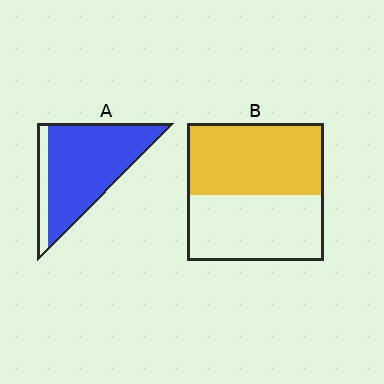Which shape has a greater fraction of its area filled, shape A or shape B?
Shape A.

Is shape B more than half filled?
Roughly half.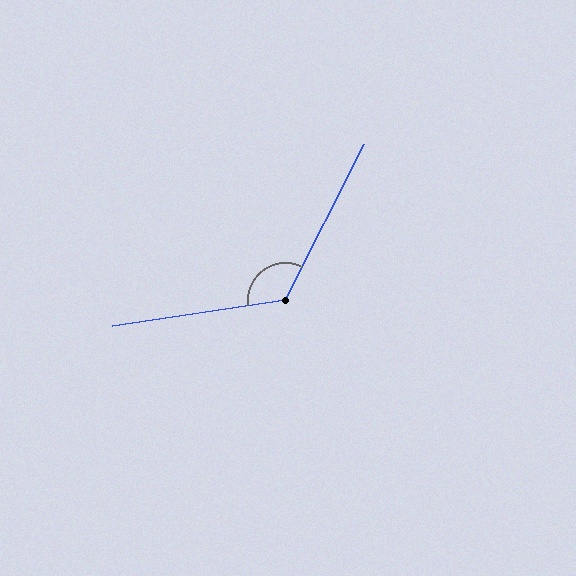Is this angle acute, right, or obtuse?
It is obtuse.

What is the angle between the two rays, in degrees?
Approximately 125 degrees.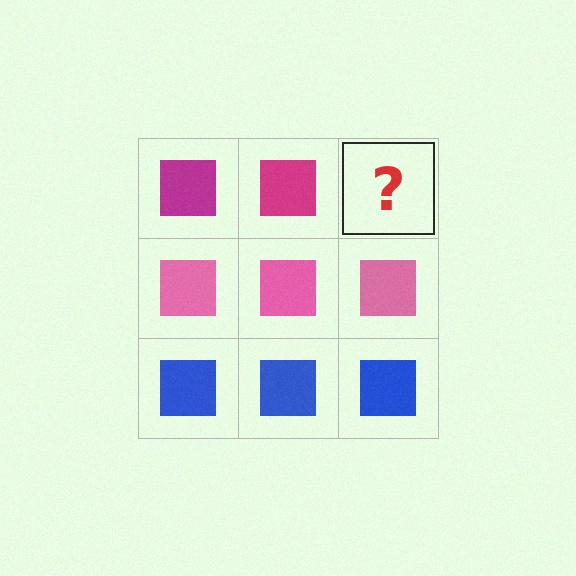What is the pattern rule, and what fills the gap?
The rule is that each row has a consistent color. The gap should be filled with a magenta square.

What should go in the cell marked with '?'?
The missing cell should contain a magenta square.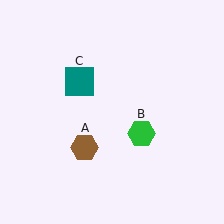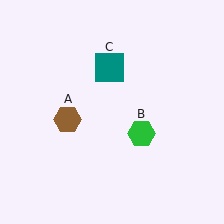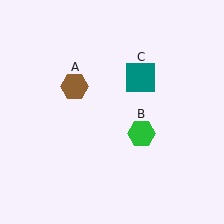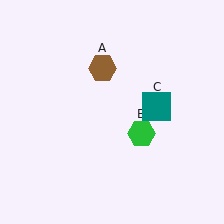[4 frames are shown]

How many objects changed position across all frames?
2 objects changed position: brown hexagon (object A), teal square (object C).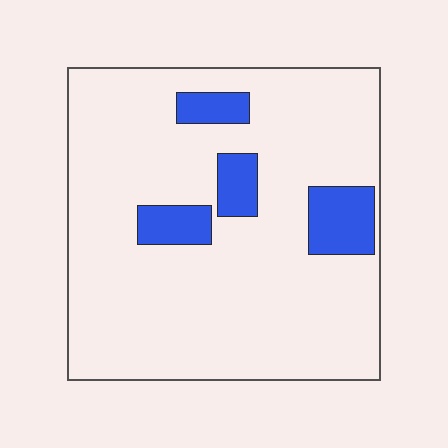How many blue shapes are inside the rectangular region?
4.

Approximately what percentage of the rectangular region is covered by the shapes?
Approximately 15%.